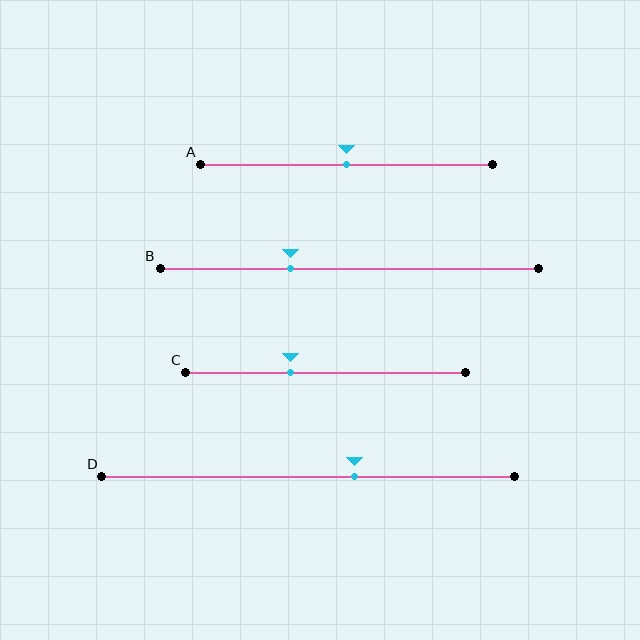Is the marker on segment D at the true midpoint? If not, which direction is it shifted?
No, the marker on segment D is shifted to the right by about 11% of the segment length.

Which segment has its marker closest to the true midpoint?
Segment A has its marker closest to the true midpoint.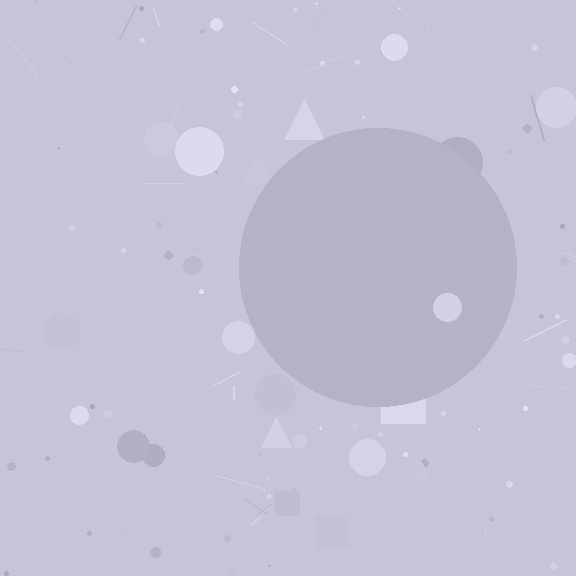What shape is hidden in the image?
A circle is hidden in the image.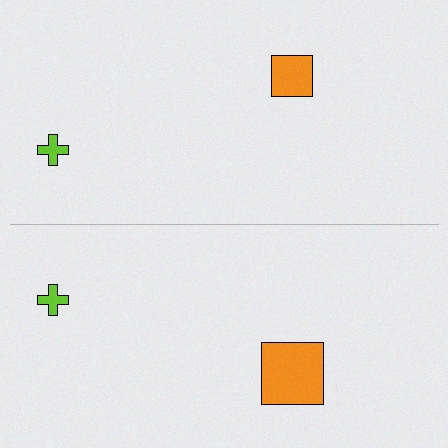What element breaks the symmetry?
The orange square on the bottom side has a different size than its mirror counterpart.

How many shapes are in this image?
There are 4 shapes in this image.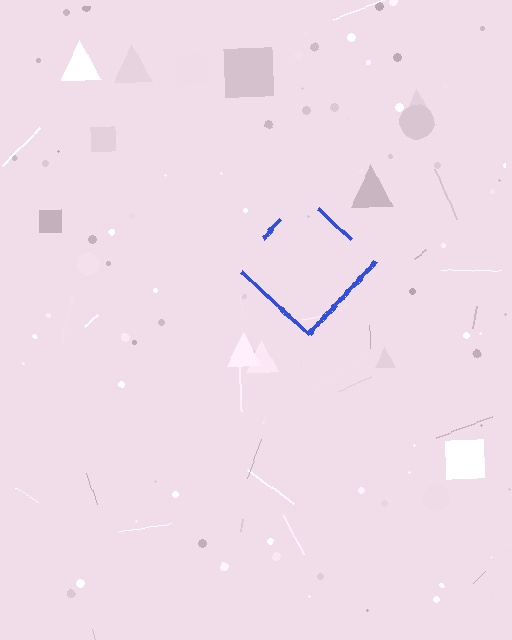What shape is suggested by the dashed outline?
The dashed outline suggests a diamond.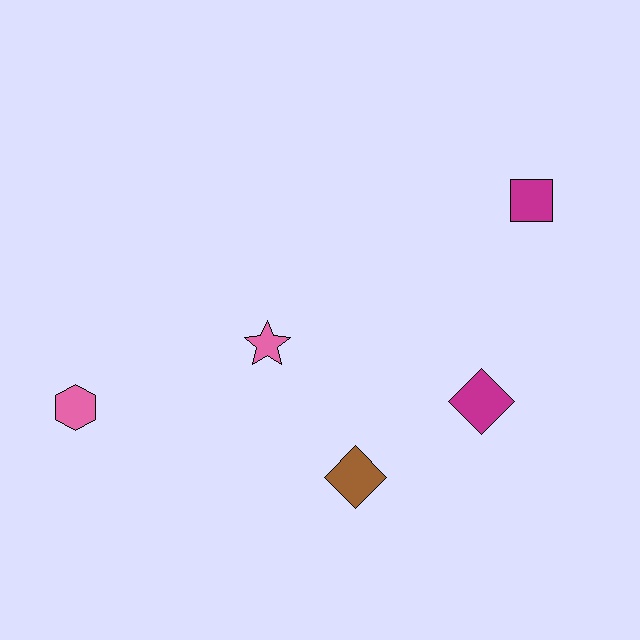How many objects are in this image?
There are 5 objects.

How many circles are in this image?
There are no circles.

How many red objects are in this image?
There are no red objects.